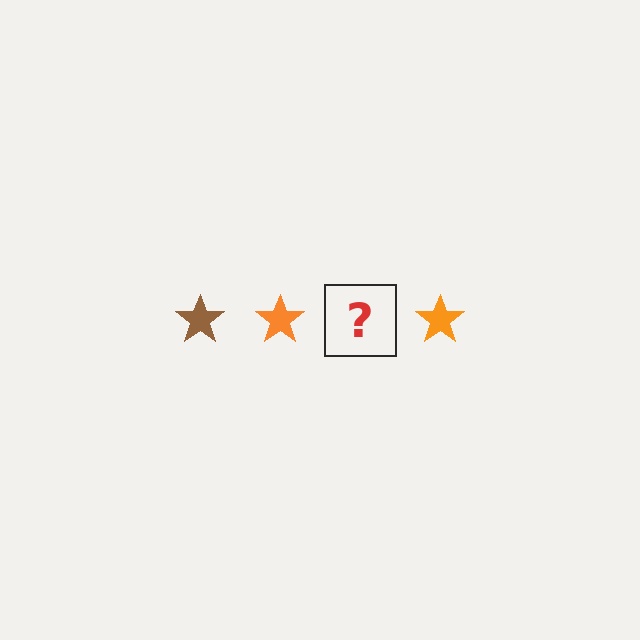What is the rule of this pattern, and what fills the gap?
The rule is that the pattern cycles through brown, orange stars. The gap should be filled with a brown star.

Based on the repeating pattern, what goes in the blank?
The blank should be a brown star.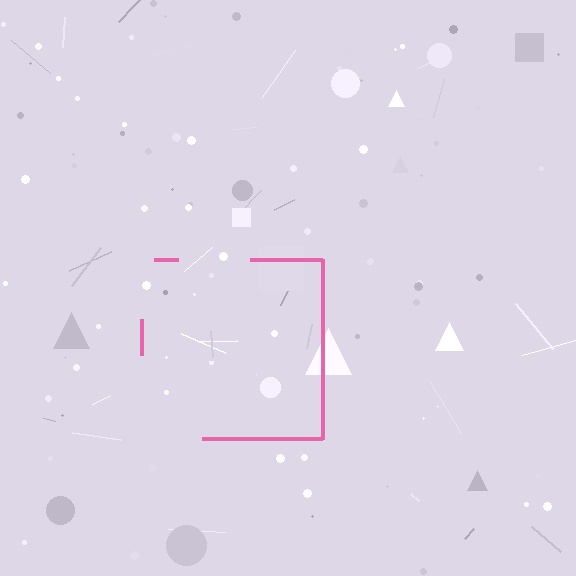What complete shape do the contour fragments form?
The contour fragments form a square.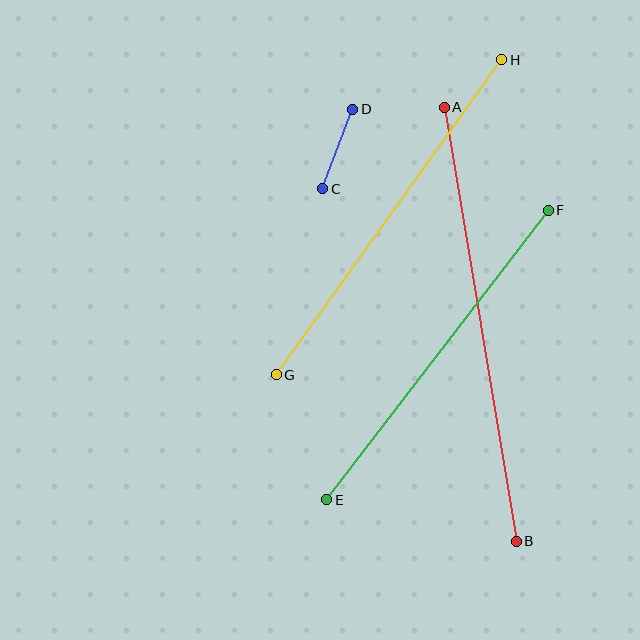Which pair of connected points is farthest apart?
Points A and B are farthest apart.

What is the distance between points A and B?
The distance is approximately 440 pixels.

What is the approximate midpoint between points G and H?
The midpoint is at approximately (389, 217) pixels.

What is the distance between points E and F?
The distance is approximately 365 pixels.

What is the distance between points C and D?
The distance is approximately 85 pixels.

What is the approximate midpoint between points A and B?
The midpoint is at approximately (480, 324) pixels.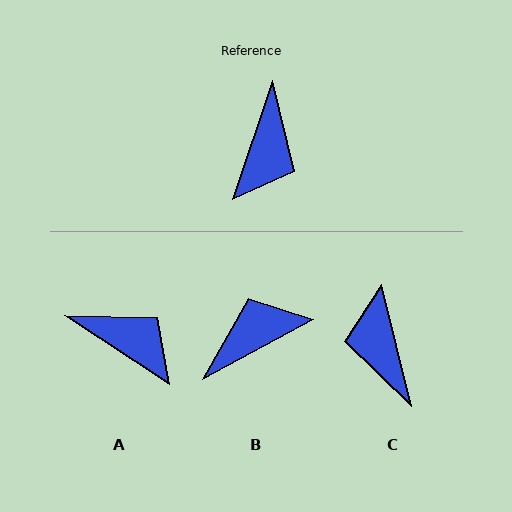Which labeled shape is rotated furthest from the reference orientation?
C, about 147 degrees away.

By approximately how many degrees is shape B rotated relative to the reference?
Approximately 137 degrees counter-clockwise.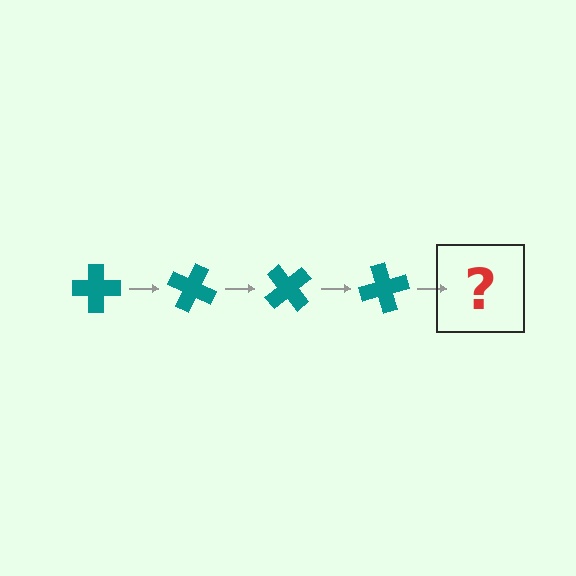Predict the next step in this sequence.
The next step is a teal cross rotated 100 degrees.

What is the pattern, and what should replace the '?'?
The pattern is that the cross rotates 25 degrees each step. The '?' should be a teal cross rotated 100 degrees.